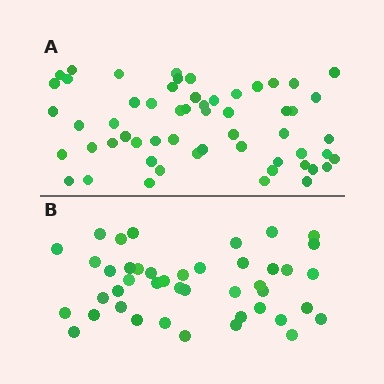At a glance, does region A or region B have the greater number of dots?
Region A (the top region) has more dots.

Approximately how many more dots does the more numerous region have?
Region A has approximately 15 more dots than region B.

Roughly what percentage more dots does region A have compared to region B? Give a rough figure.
About 35% more.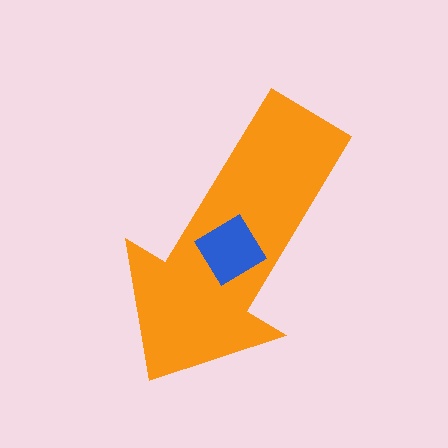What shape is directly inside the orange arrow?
The blue diamond.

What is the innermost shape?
The blue diamond.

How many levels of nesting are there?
2.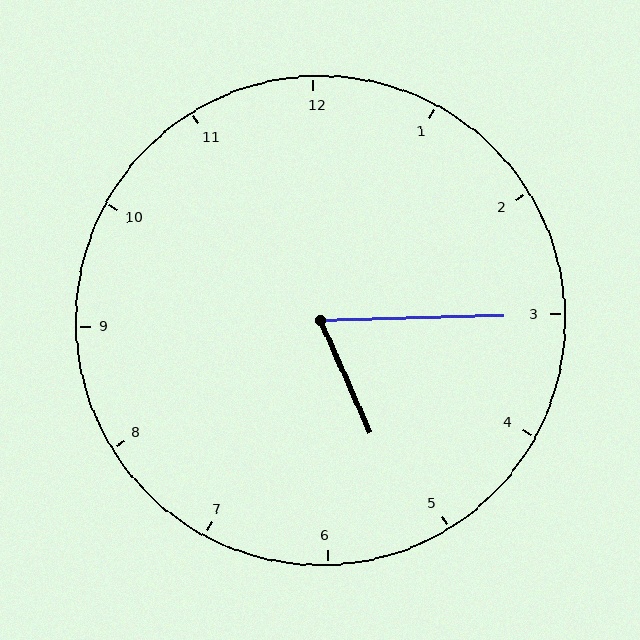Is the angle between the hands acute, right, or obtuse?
It is acute.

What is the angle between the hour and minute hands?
Approximately 68 degrees.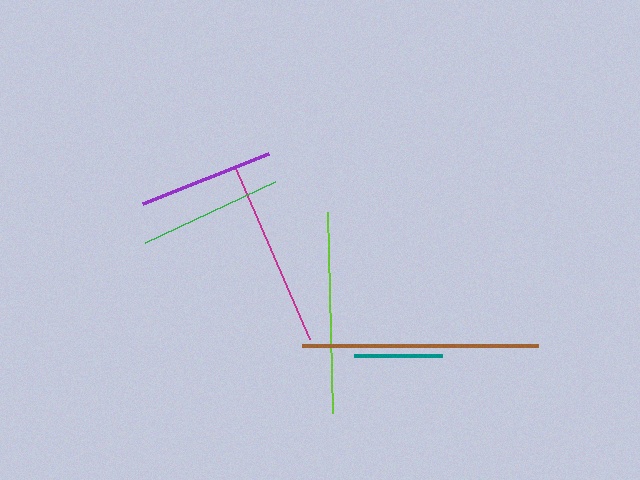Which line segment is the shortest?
The teal line is the shortest at approximately 88 pixels.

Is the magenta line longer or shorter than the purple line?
The magenta line is longer than the purple line.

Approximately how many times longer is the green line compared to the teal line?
The green line is approximately 1.6 times the length of the teal line.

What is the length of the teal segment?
The teal segment is approximately 88 pixels long.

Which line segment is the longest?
The brown line is the longest at approximately 236 pixels.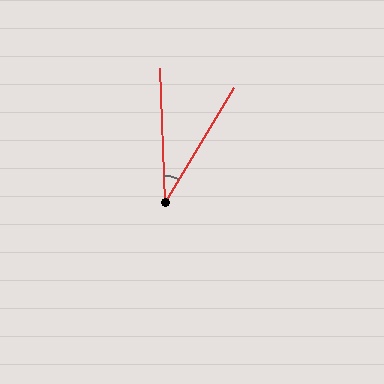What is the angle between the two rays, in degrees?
Approximately 33 degrees.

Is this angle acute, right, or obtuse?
It is acute.